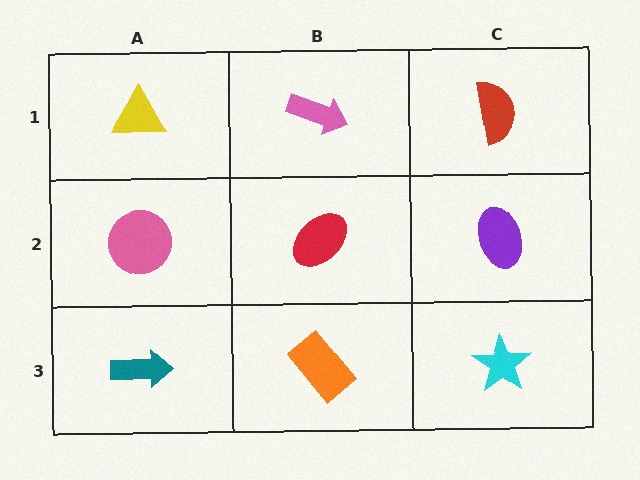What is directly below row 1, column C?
A purple ellipse.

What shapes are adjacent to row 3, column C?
A purple ellipse (row 2, column C), an orange rectangle (row 3, column B).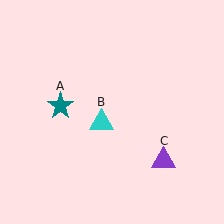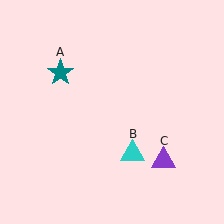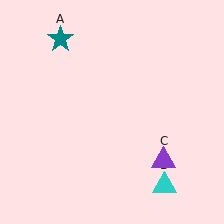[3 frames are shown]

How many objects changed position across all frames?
2 objects changed position: teal star (object A), cyan triangle (object B).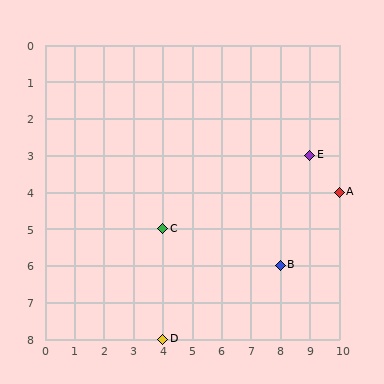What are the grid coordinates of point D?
Point D is at grid coordinates (4, 8).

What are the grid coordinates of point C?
Point C is at grid coordinates (4, 5).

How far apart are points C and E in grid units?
Points C and E are 5 columns and 2 rows apart (about 5.4 grid units diagonally).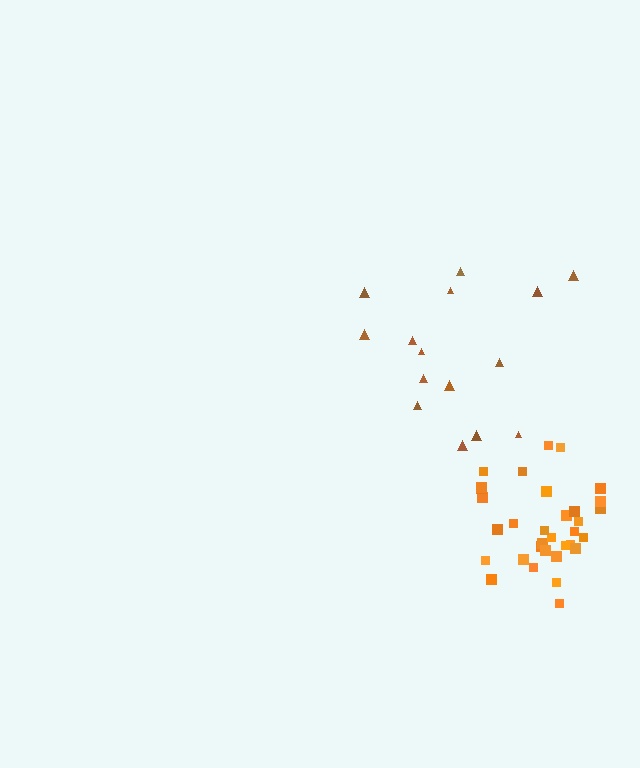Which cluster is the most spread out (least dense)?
Brown.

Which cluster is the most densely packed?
Orange.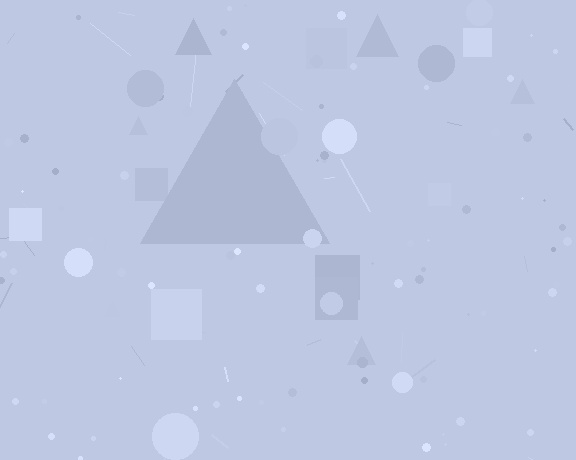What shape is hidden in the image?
A triangle is hidden in the image.